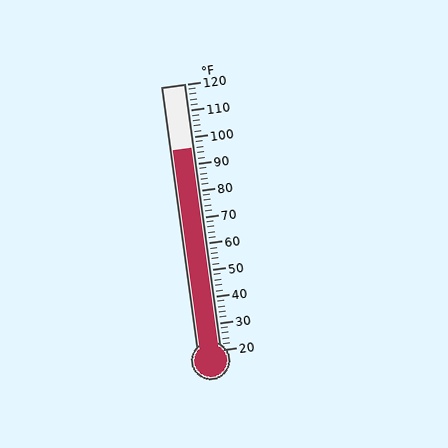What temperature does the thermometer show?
The thermometer shows approximately 96°F.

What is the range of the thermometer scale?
The thermometer scale ranges from 20°F to 120°F.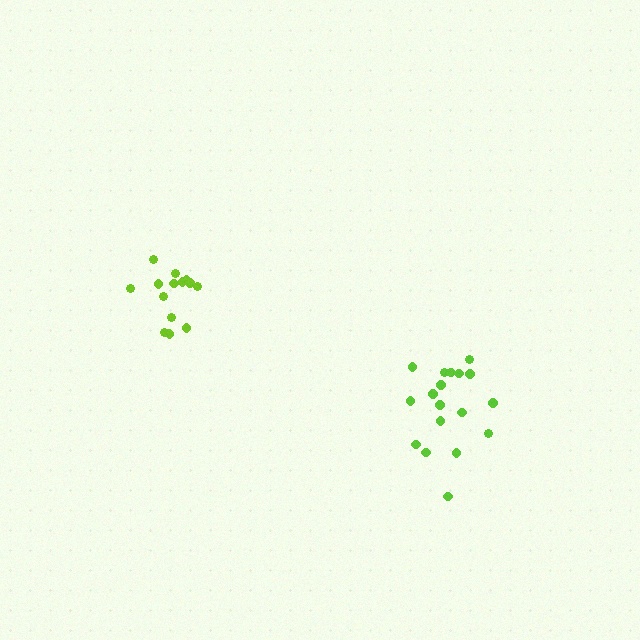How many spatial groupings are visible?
There are 2 spatial groupings.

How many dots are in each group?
Group 1: 18 dots, Group 2: 14 dots (32 total).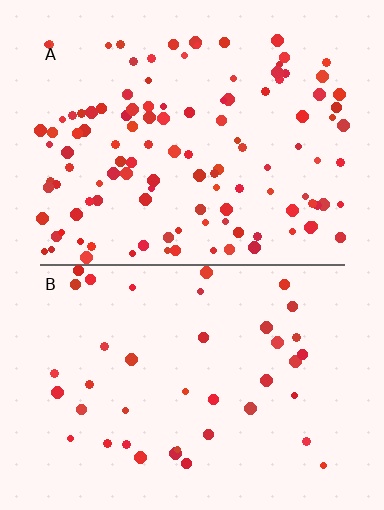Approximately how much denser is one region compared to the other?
Approximately 3.0× — region A over region B.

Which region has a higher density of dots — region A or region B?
A (the top).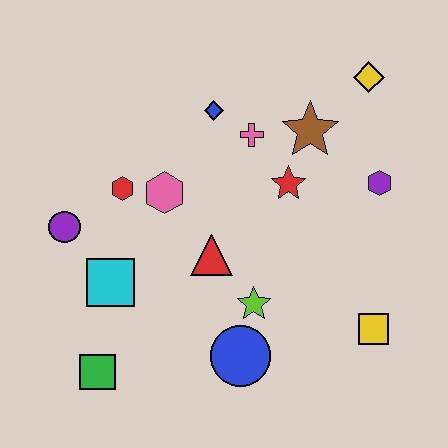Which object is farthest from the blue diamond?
The green square is farthest from the blue diamond.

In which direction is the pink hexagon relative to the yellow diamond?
The pink hexagon is to the left of the yellow diamond.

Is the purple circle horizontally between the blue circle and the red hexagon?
No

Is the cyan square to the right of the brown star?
No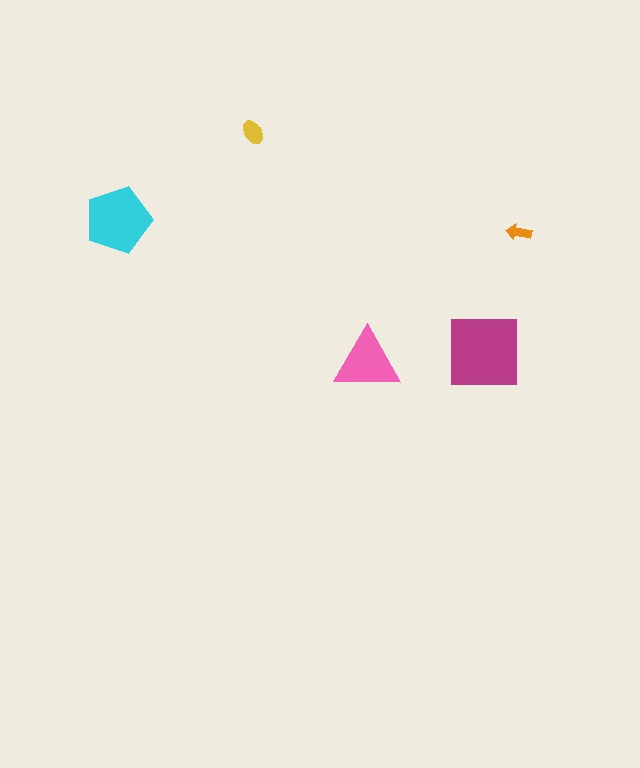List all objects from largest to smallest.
The magenta square, the cyan pentagon, the pink triangle, the yellow ellipse, the orange arrow.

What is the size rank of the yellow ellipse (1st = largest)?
4th.